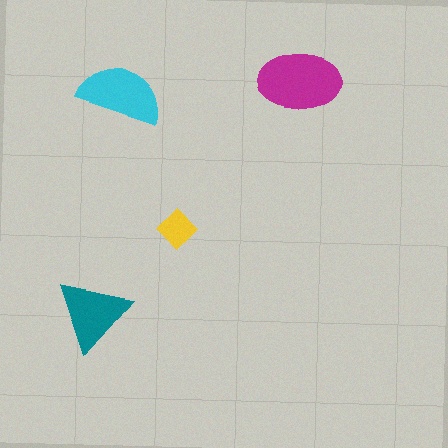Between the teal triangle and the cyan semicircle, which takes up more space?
The cyan semicircle.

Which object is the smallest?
The yellow diamond.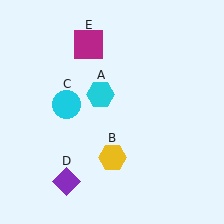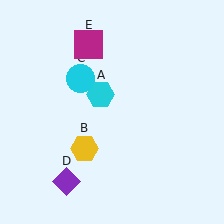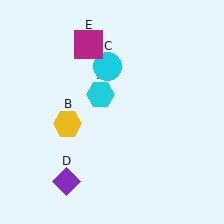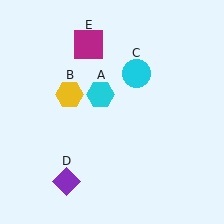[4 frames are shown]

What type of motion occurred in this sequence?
The yellow hexagon (object B), cyan circle (object C) rotated clockwise around the center of the scene.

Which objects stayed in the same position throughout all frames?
Cyan hexagon (object A) and purple diamond (object D) and magenta square (object E) remained stationary.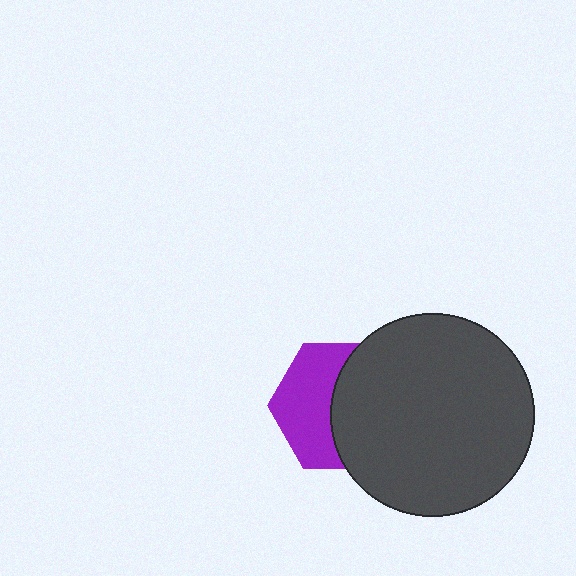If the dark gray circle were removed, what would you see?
You would see the complete purple hexagon.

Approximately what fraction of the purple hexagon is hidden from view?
Roughly 52% of the purple hexagon is hidden behind the dark gray circle.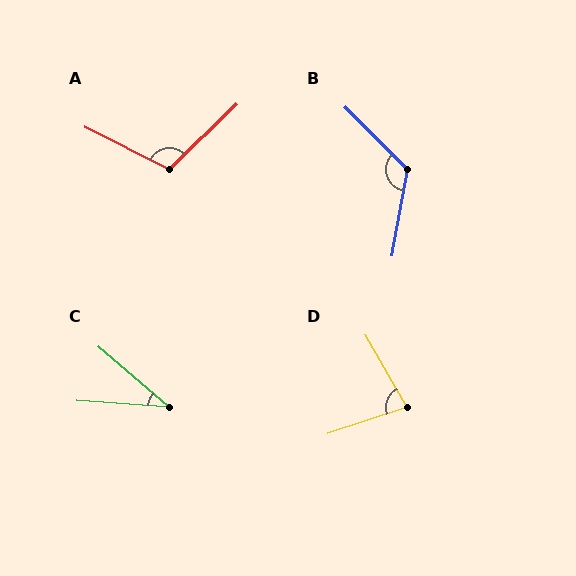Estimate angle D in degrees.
Approximately 79 degrees.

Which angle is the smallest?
C, at approximately 37 degrees.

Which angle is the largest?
B, at approximately 125 degrees.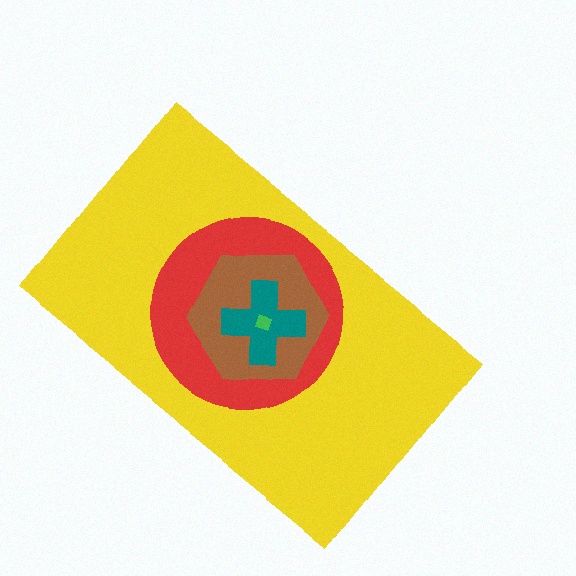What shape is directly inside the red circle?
The brown hexagon.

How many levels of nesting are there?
5.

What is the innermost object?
The green diamond.